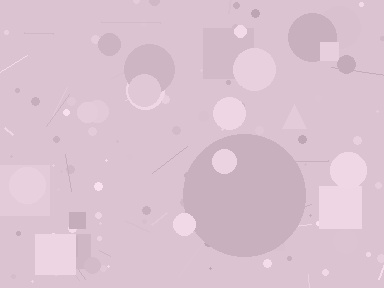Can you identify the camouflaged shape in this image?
The camouflaged shape is a circle.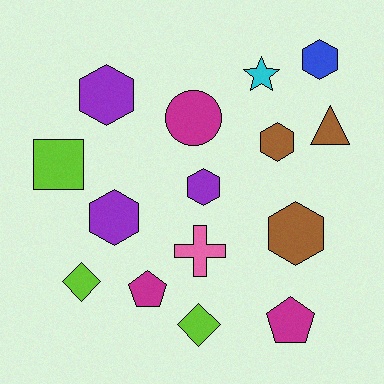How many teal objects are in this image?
There are no teal objects.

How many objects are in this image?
There are 15 objects.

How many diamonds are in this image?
There are 2 diamonds.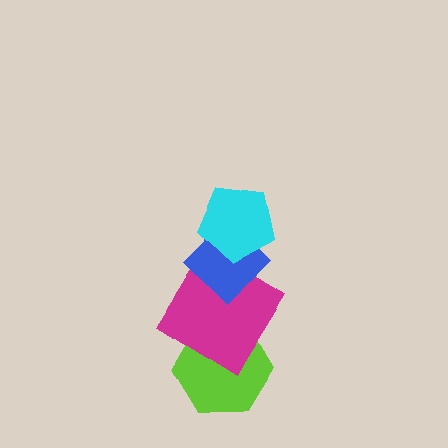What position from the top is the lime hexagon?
The lime hexagon is 4th from the top.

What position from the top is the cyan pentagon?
The cyan pentagon is 1st from the top.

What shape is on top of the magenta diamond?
The blue diamond is on top of the magenta diamond.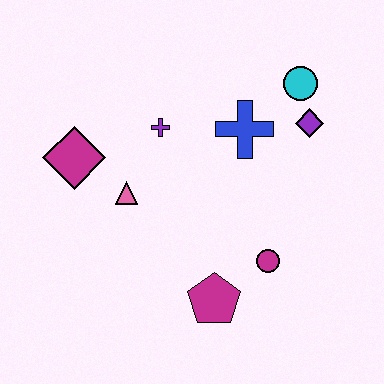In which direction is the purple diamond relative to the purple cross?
The purple diamond is to the right of the purple cross.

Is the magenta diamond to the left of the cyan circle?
Yes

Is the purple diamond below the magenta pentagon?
No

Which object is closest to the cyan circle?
The purple diamond is closest to the cyan circle.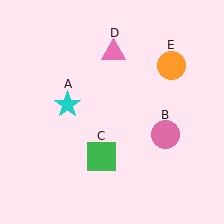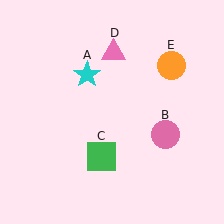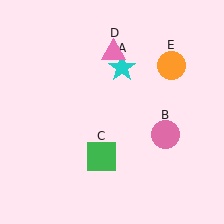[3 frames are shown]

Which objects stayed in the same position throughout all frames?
Pink circle (object B) and green square (object C) and pink triangle (object D) and orange circle (object E) remained stationary.